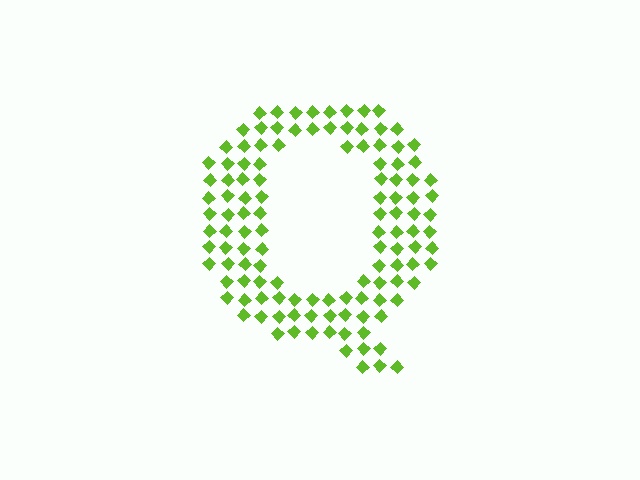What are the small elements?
The small elements are diamonds.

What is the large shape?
The large shape is the letter Q.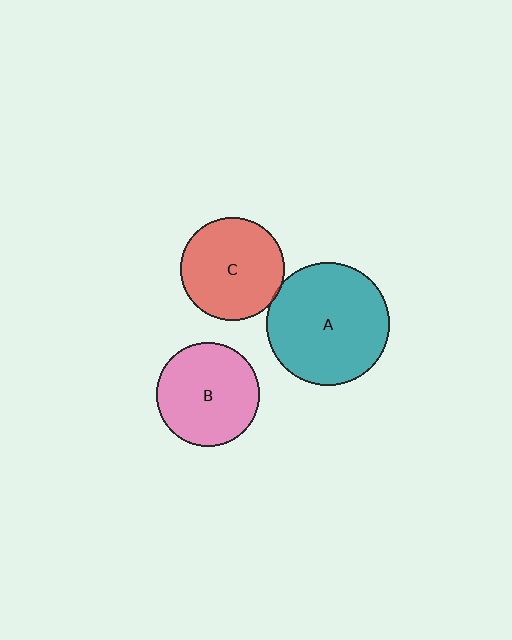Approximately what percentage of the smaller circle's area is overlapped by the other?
Approximately 5%.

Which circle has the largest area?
Circle A (teal).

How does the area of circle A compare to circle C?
Approximately 1.4 times.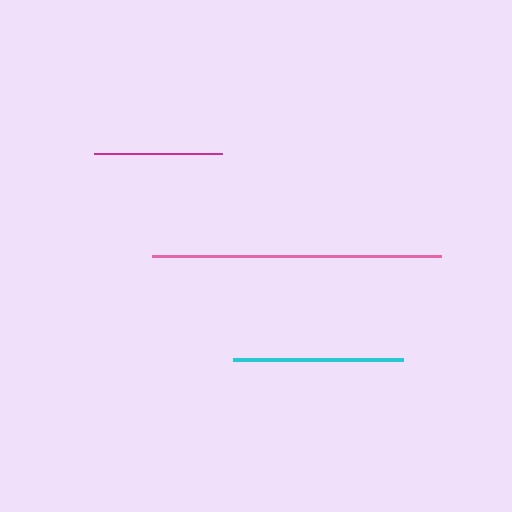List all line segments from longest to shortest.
From longest to shortest: pink, cyan, magenta.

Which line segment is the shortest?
The magenta line is the shortest at approximately 128 pixels.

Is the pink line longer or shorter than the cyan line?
The pink line is longer than the cyan line.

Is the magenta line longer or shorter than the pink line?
The pink line is longer than the magenta line.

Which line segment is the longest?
The pink line is the longest at approximately 288 pixels.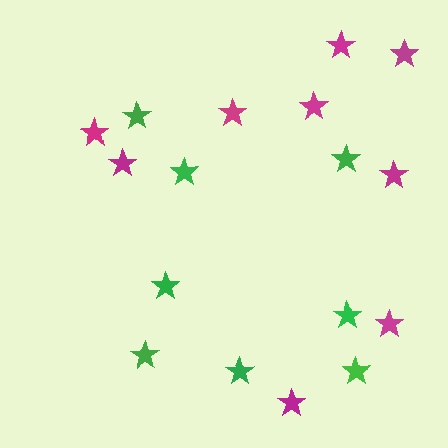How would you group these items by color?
There are 2 groups: one group of green stars (8) and one group of magenta stars (9).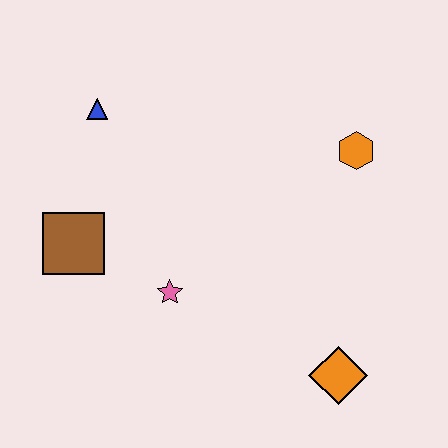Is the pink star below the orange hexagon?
Yes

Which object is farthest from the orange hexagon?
The brown square is farthest from the orange hexagon.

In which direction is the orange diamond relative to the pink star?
The orange diamond is to the right of the pink star.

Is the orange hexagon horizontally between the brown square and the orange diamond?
No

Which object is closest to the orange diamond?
The pink star is closest to the orange diamond.